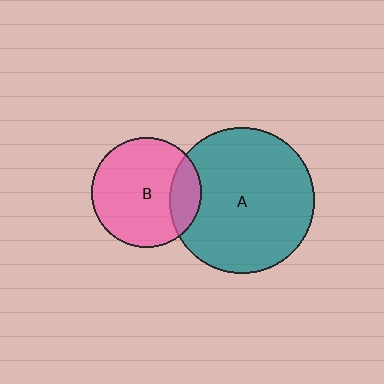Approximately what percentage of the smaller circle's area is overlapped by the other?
Approximately 20%.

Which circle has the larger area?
Circle A (teal).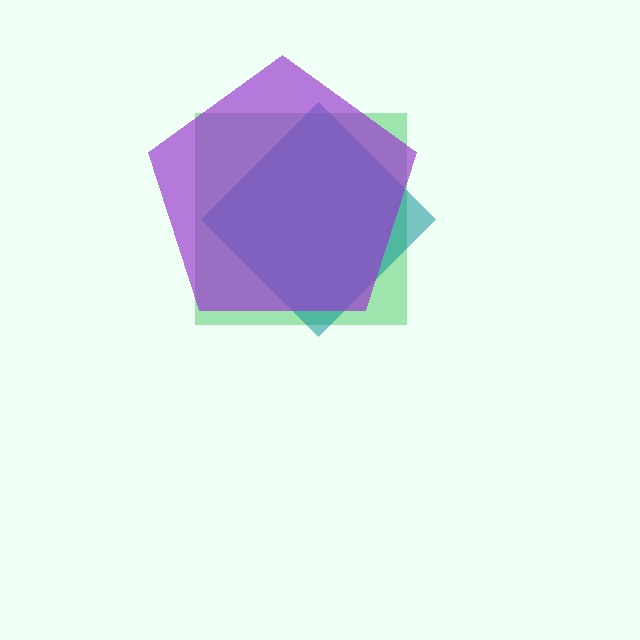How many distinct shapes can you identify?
There are 3 distinct shapes: a green square, a teal diamond, a purple pentagon.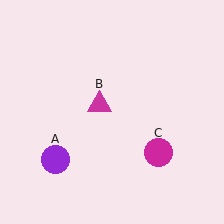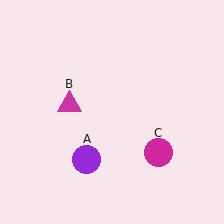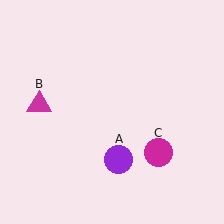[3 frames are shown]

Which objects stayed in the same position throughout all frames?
Magenta circle (object C) remained stationary.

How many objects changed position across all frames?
2 objects changed position: purple circle (object A), magenta triangle (object B).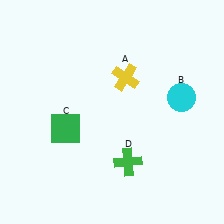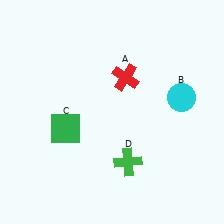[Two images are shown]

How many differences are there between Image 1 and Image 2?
There is 1 difference between the two images.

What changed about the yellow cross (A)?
In Image 1, A is yellow. In Image 2, it changed to red.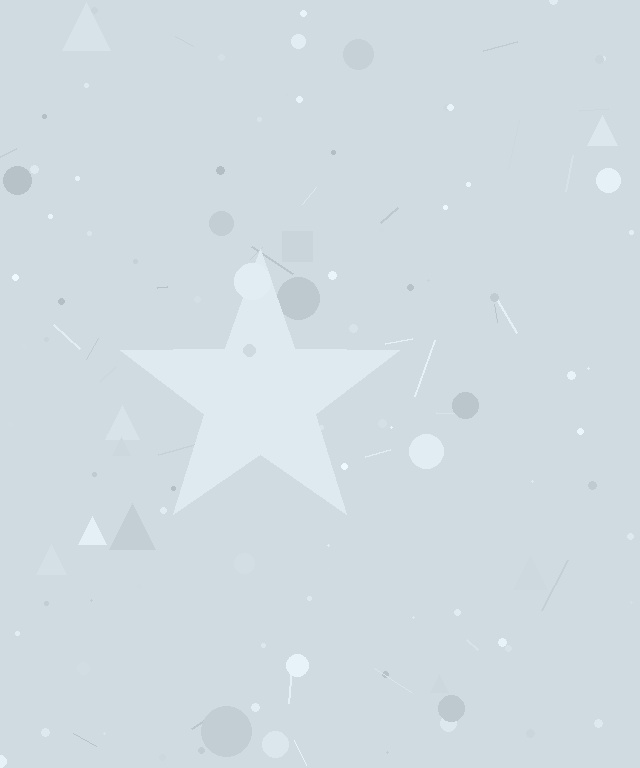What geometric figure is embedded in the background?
A star is embedded in the background.